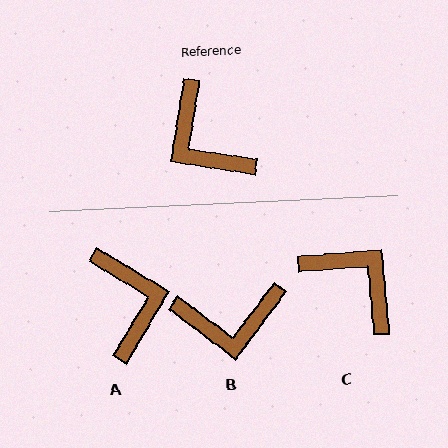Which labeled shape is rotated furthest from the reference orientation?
C, about 166 degrees away.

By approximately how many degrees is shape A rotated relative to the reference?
Approximately 158 degrees counter-clockwise.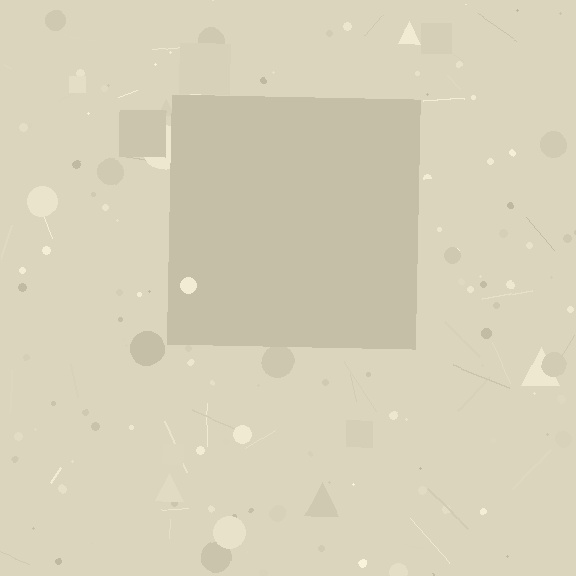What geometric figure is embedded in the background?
A square is embedded in the background.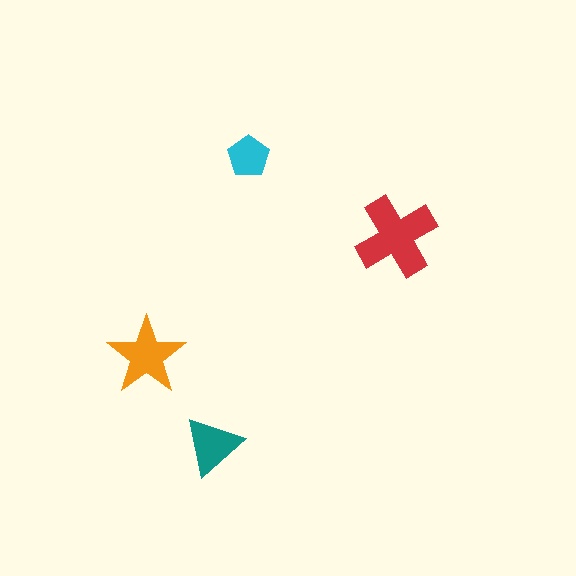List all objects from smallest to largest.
The cyan pentagon, the teal triangle, the orange star, the red cross.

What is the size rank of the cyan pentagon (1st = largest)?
4th.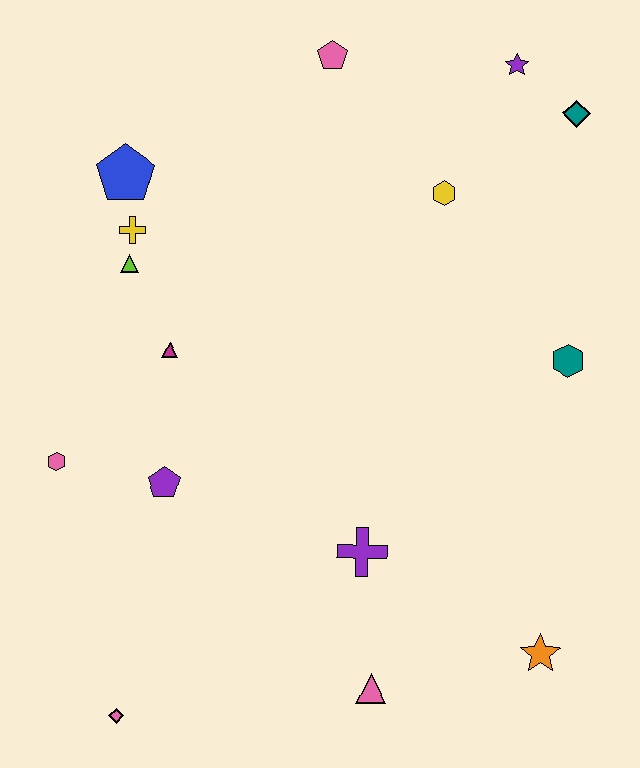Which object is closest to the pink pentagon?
The yellow hexagon is closest to the pink pentagon.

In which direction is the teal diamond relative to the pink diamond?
The teal diamond is above the pink diamond.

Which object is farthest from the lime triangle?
The orange star is farthest from the lime triangle.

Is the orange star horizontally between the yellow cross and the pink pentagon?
No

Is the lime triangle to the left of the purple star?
Yes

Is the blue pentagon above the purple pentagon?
Yes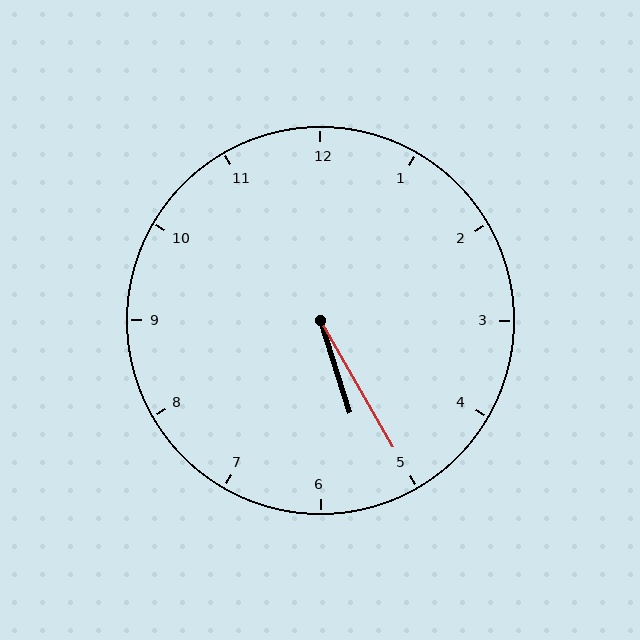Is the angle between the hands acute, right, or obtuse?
It is acute.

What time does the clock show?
5:25.